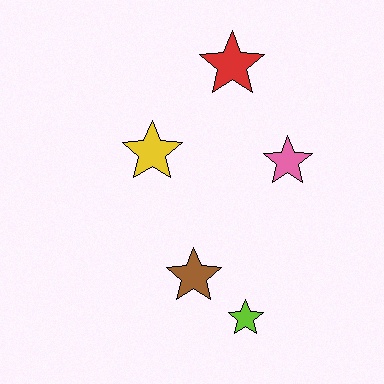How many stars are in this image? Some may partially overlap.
There are 5 stars.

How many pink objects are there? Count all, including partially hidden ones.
There is 1 pink object.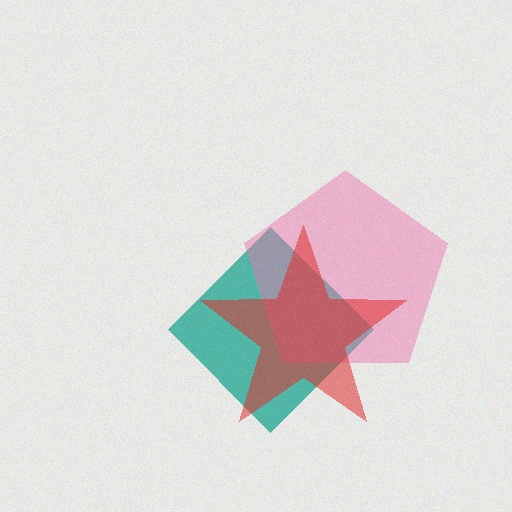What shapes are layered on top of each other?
The layered shapes are: a teal diamond, a pink pentagon, a red star.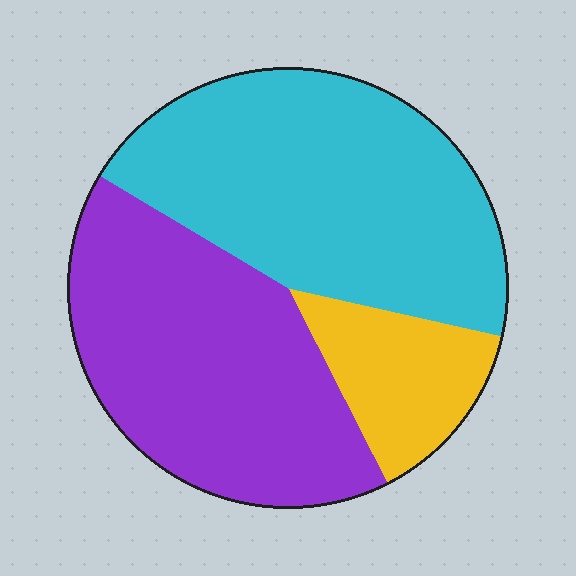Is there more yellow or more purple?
Purple.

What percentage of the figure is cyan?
Cyan covers roughly 45% of the figure.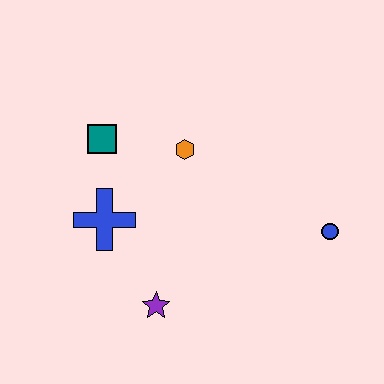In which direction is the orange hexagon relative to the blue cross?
The orange hexagon is to the right of the blue cross.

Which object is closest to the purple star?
The blue cross is closest to the purple star.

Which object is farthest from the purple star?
The blue circle is farthest from the purple star.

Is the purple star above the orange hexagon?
No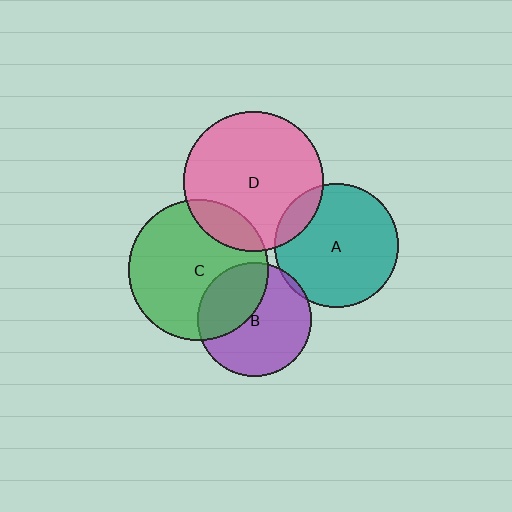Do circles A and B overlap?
Yes.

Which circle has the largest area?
Circle C (green).